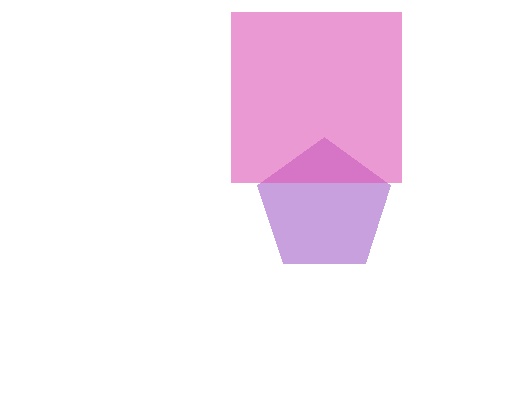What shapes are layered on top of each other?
The layered shapes are: a purple pentagon, a pink square.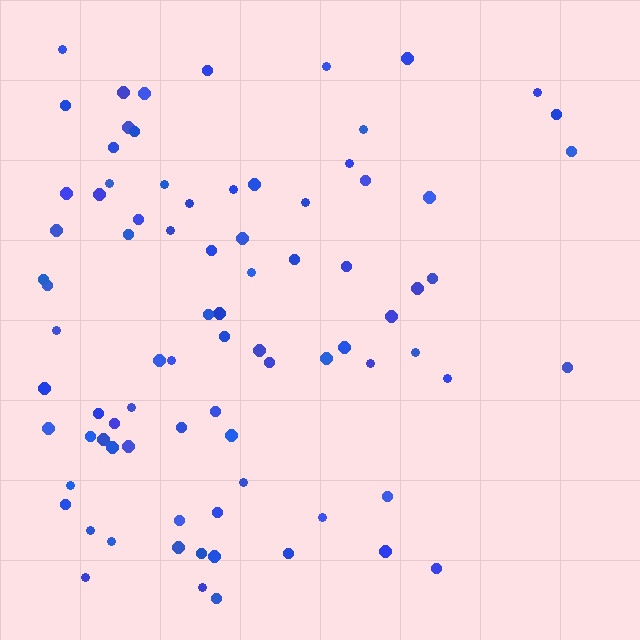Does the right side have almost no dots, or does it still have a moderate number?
Still a moderate number, just noticeably fewer than the left.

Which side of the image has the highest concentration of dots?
The left.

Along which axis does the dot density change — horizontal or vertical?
Horizontal.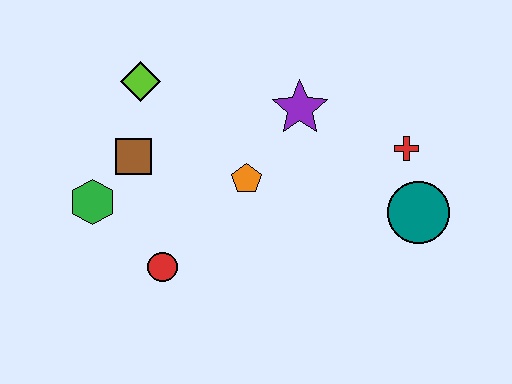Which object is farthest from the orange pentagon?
The teal circle is farthest from the orange pentagon.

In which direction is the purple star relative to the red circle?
The purple star is above the red circle.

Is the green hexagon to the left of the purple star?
Yes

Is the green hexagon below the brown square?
Yes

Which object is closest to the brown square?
The green hexagon is closest to the brown square.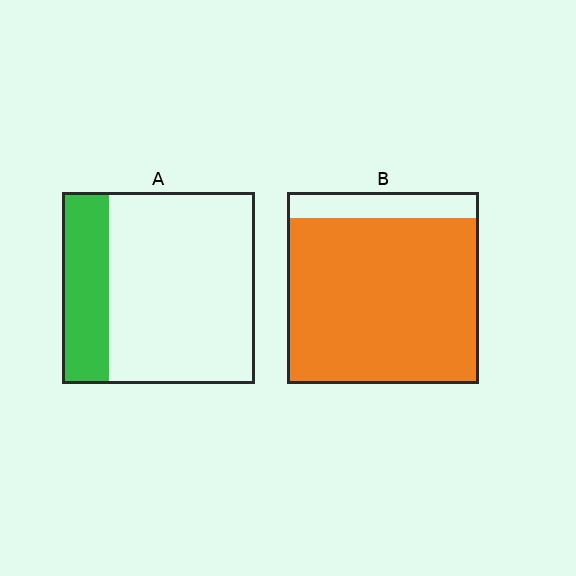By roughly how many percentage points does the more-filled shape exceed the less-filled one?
By roughly 60 percentage points (B over A).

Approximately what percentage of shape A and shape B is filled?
A is approximately 25% and B is approximately 85%.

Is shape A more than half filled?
No.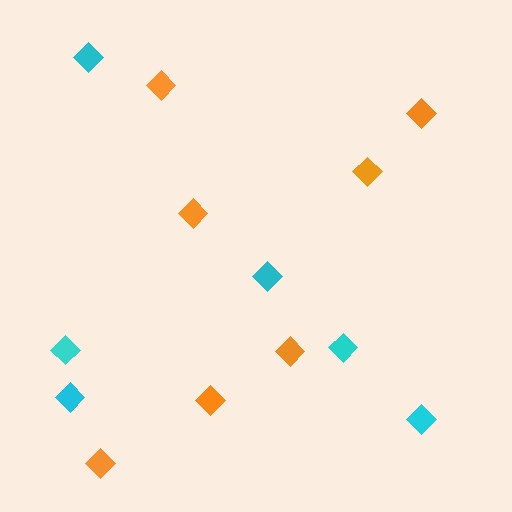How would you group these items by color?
There are 2 groups: one group of cyan diamonds (6) and one group of orange diamonds (7).